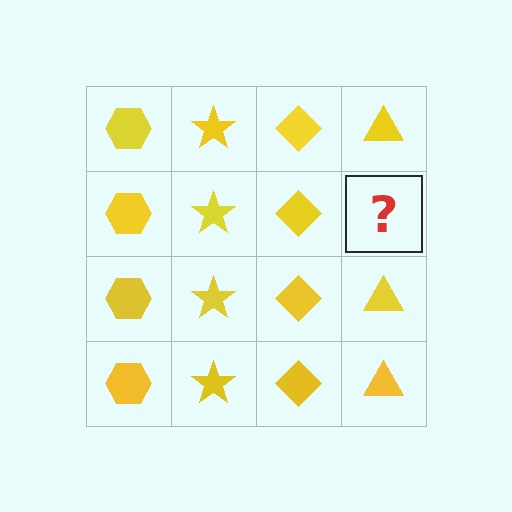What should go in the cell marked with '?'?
The missing cell should contain a yellow triangle.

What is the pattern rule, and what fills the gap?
The rule is that each column has a consistent shape. The gap should be filled with a yellow triangle.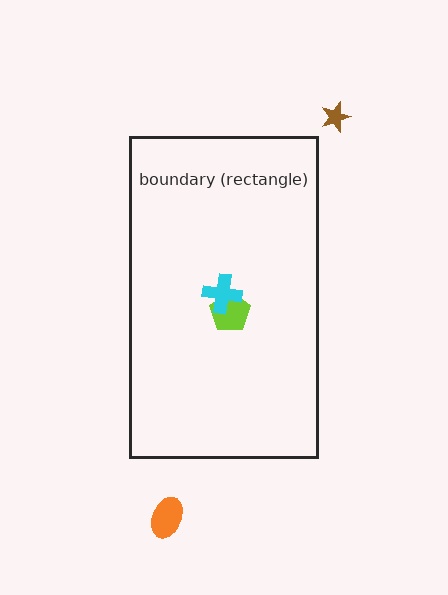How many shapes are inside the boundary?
2 inside, 2 outside.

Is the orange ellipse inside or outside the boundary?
Outside.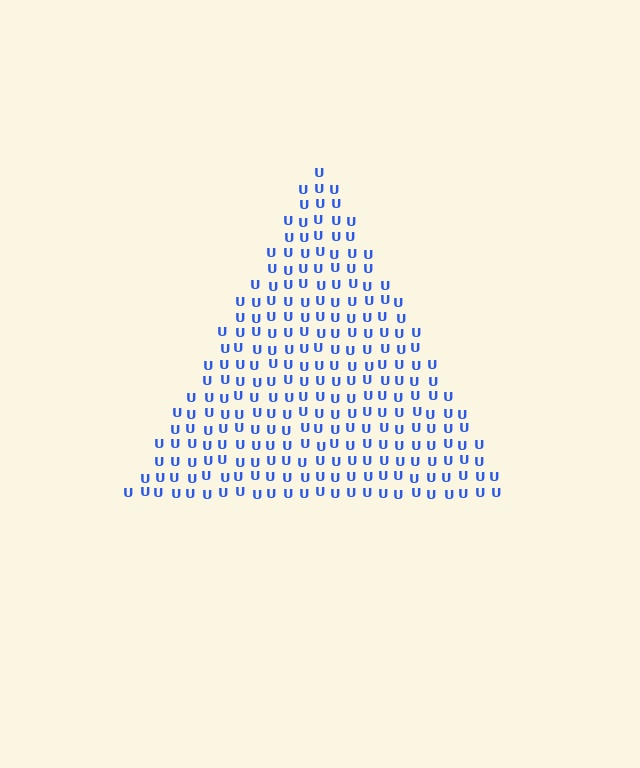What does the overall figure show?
The overall figure shows a triangle.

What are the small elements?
The small elements are letter U's.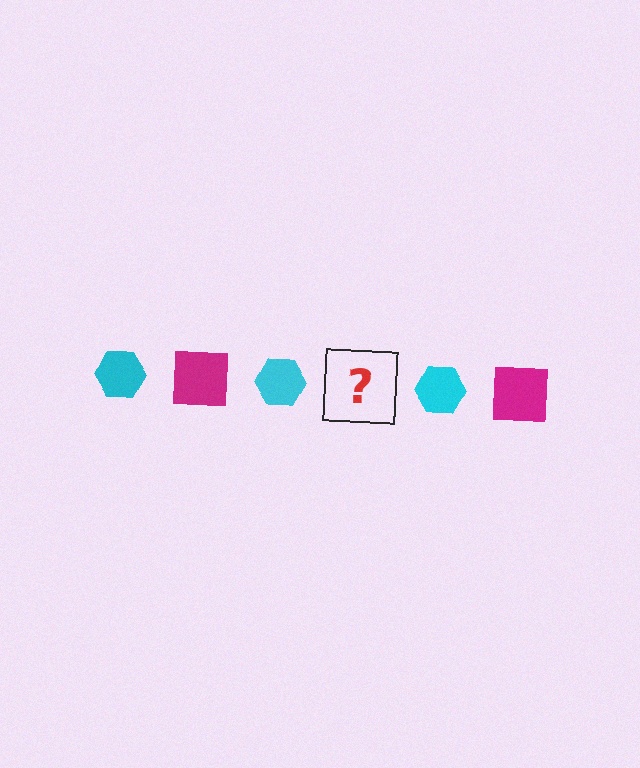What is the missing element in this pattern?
The missing element is a magenta square.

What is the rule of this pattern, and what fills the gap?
The rule is that the pattern alternates between cyan hexagon and magenta square. The gap should be filled with a magenta square.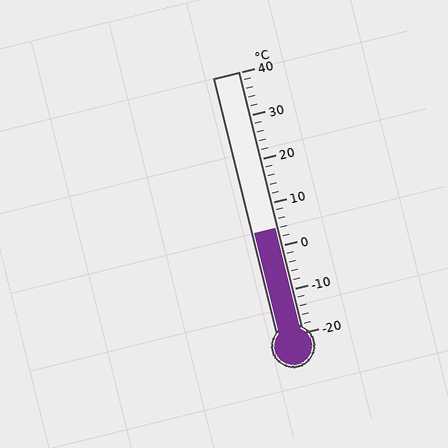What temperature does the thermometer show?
The thermometer shows approximately 4°C.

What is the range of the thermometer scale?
The thermometer scale ranges from -20°C to 40°C.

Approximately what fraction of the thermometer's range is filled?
The thermometer is filled to approximately 40% of its range.